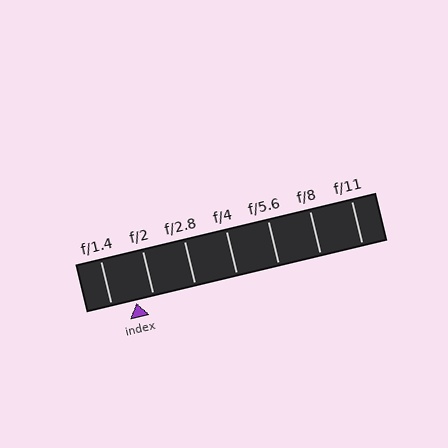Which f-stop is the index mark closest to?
The index mark is closest to f/2.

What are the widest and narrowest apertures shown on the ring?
The widest aperture shown is f/1.4 and the narrowest is f/11.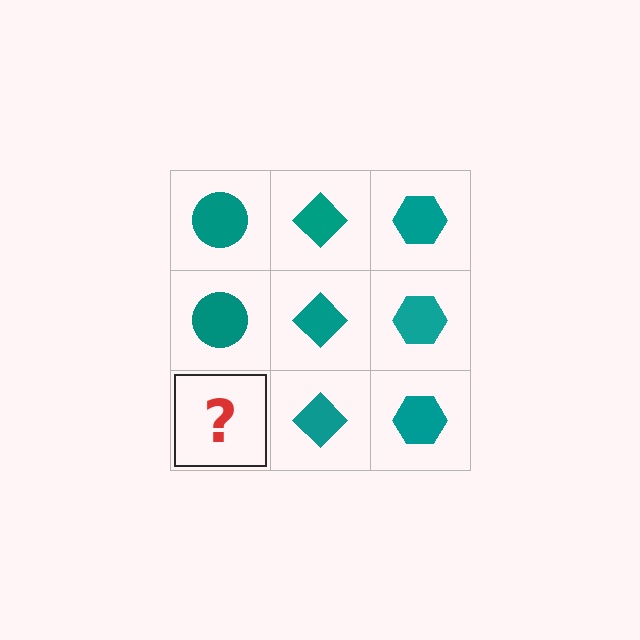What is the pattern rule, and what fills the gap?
The rule is that each column has a consistent shape. The gap should be filled with a teal circle.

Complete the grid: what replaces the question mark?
The question mark should be replaced with a teal circle.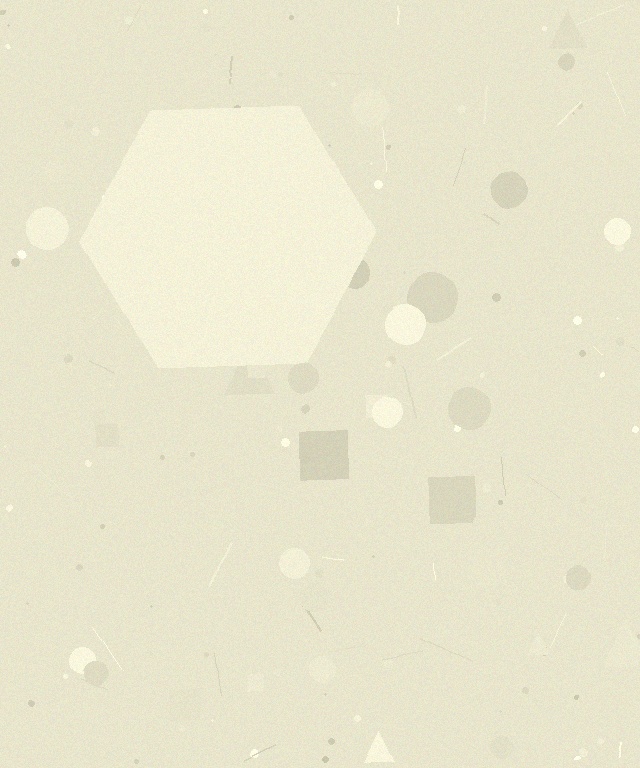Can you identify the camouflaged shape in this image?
The camouflaged shape is a hexagon.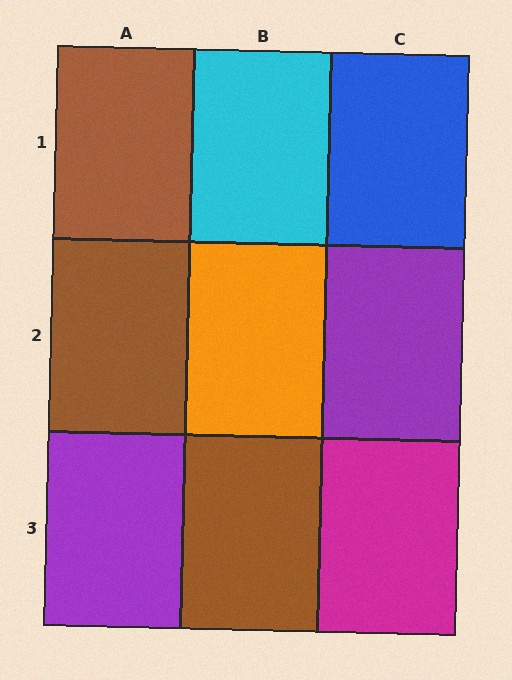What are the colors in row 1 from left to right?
Brown, cyan, blue.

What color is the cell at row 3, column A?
Purple.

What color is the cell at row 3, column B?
Brown.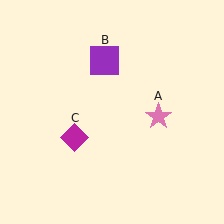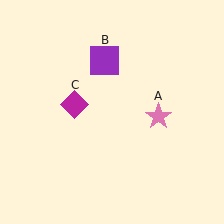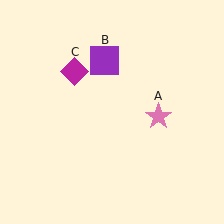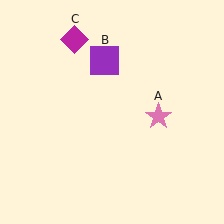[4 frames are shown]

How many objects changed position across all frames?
1 object changed position: magenta diamond (object C).